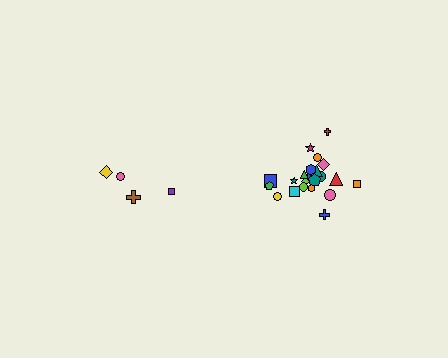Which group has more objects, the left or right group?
The right group.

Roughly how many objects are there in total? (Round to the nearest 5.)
Roughly 25 objects in total.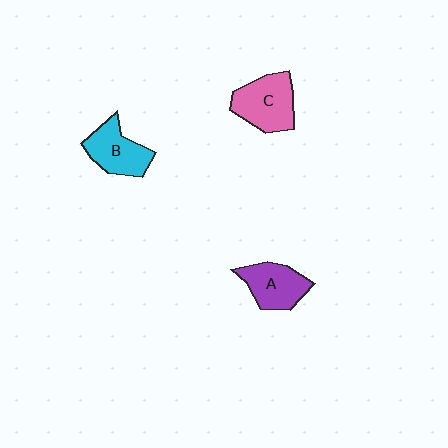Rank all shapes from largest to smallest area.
From largest to smallest: C (pink), B (cyan), A (purple).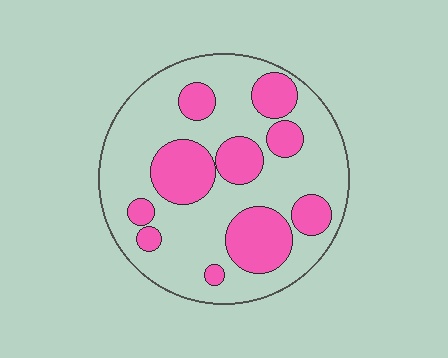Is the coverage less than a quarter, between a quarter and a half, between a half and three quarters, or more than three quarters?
Between a quarter and a half.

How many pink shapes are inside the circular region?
10.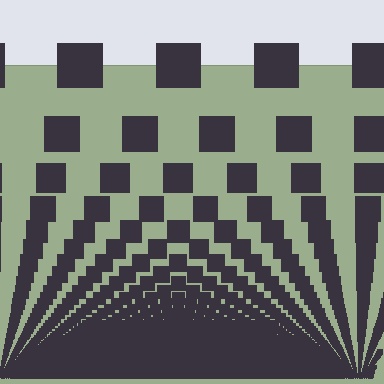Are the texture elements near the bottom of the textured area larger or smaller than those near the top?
Smaller. The gradient is inverted — elements near the bottom are smaller and denser.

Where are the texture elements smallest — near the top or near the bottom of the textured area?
Near the bottom.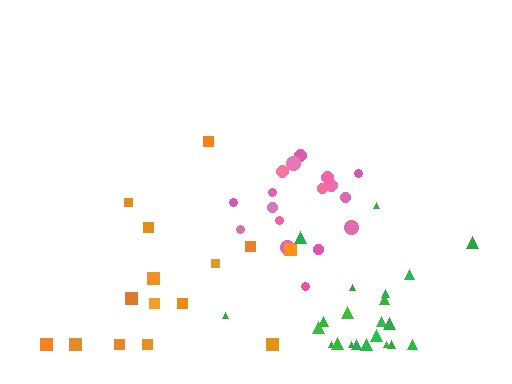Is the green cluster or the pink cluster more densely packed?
Green.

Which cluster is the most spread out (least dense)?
Orange.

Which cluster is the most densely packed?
Green.